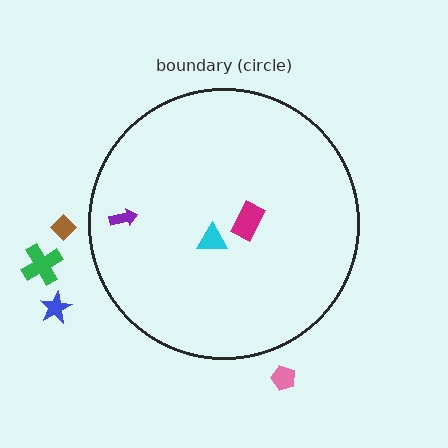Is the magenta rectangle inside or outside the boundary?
Inside.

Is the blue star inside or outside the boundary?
Outside.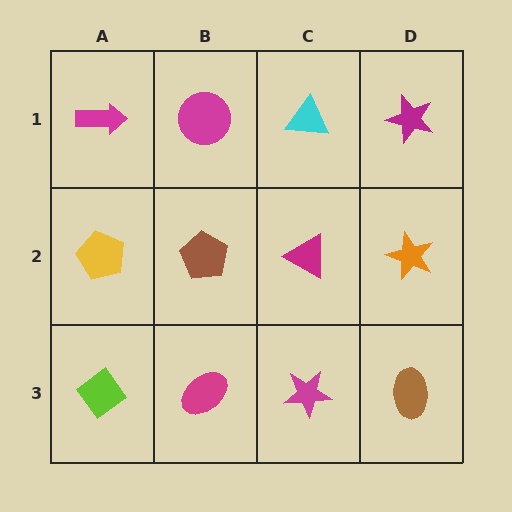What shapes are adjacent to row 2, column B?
A magenta circle (row 1, column B), a magenta ellipse (row 3, column B), a yellow pentagon (row 2, column A), a magenta triangle (row 2, column C).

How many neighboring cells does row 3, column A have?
2.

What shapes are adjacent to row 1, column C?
A magenta triangle (row 2, column C), a magenta circle (row 1, column B), a magenta star (row 1, column D).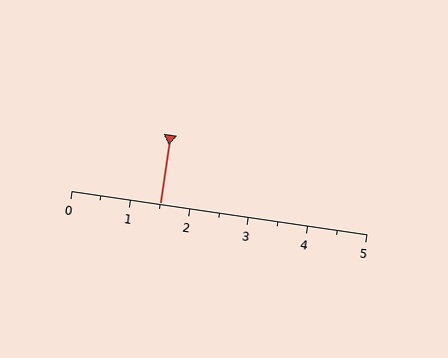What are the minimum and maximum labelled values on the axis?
The axis runs from 0 to 5.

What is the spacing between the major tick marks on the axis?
The major ticks are spaced 1 apart.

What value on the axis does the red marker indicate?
The marker indicates approximately 1.5.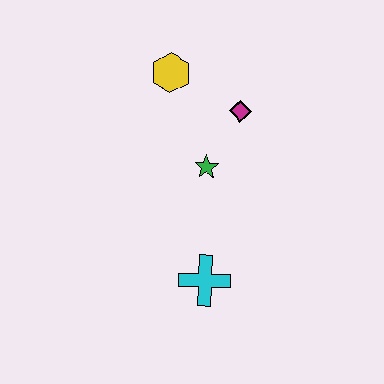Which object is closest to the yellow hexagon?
The magenta diamond is closest to the yellow hexagon.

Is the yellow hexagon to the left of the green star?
Yes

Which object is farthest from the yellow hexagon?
The cyan cross is farthest from the yellow hexagon.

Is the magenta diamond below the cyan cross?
No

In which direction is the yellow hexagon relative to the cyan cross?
The yellow hexagon is above the cyan cross.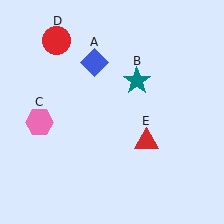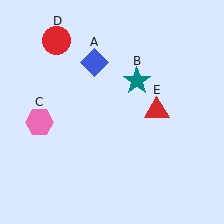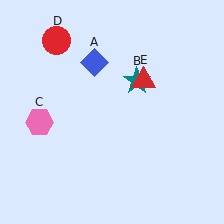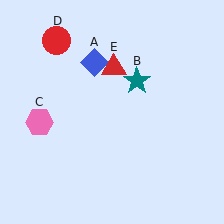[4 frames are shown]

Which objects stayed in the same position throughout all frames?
Blue diamond (object A) and teal star (object B) and pink hexagon (object C) and red circle (object D) remained stationary.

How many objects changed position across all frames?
1 object changed position: red triangle (object E).